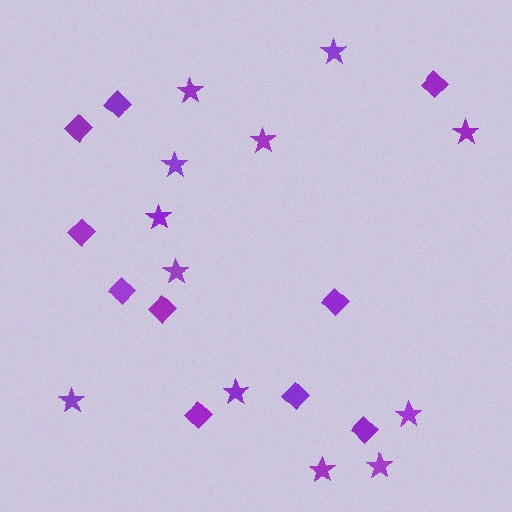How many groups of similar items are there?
There are 2 groups: one group of stars (12) and one group of diamonds (10).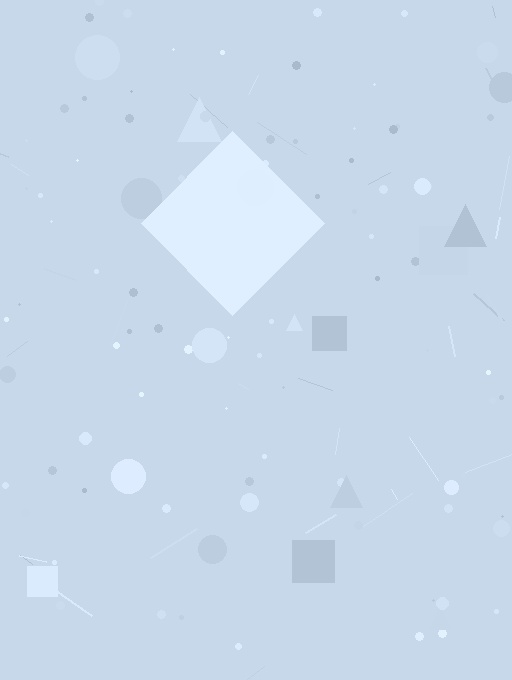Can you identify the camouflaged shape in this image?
The camouflaged shape is a diamond.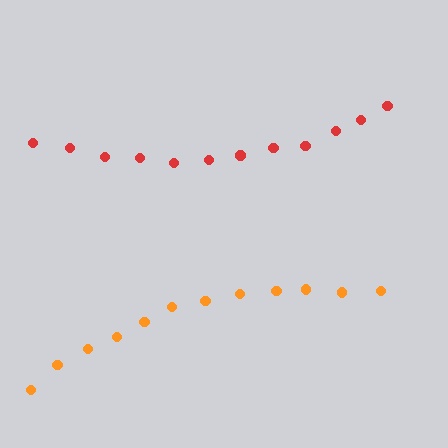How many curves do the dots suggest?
There are 2 distinct paths.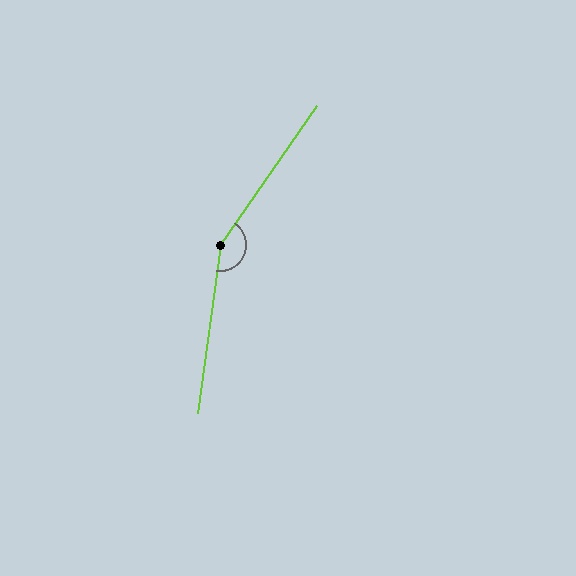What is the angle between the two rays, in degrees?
Approximately 153 degrees.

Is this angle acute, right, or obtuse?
It is obtuse.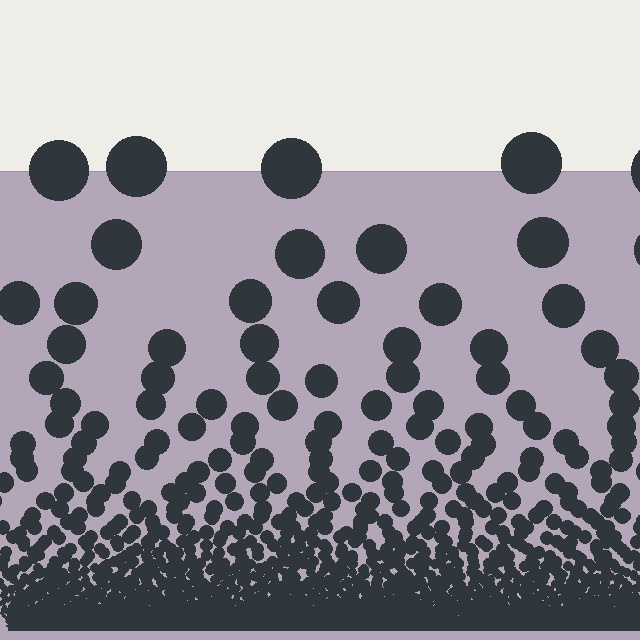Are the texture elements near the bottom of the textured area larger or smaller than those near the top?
Smaller. The gradient is inverted — elements near the bottom are smaller and denser.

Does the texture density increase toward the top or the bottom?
Density increases toward the bottom.